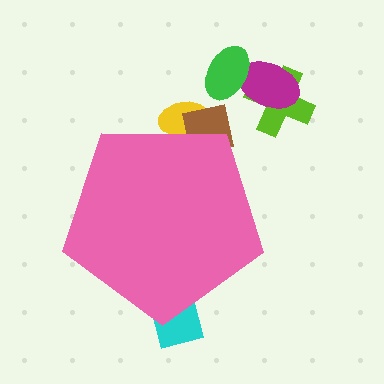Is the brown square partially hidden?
Yes, the brown square is partially hidden behind the pink pentagon.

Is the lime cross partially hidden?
No, the lime cross is fully visible.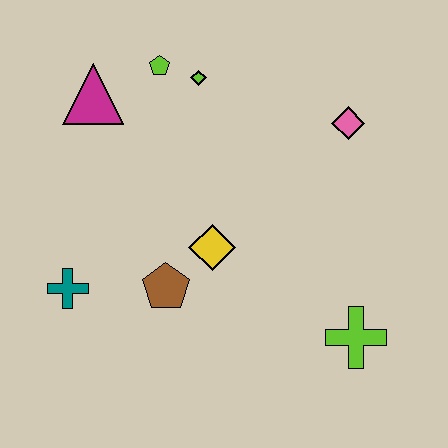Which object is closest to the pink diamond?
The lime diamond is closest to the pink diamond.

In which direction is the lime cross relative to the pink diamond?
The lime cross is below the pink diamond.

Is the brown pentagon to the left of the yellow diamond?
Yes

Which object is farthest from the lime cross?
The magenta triangle is farthest from the lime cross.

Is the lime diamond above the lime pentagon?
No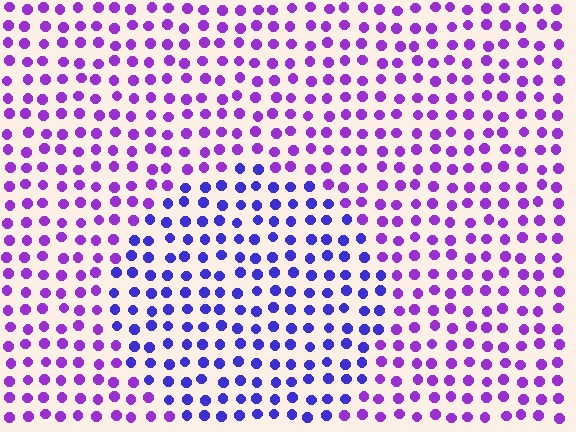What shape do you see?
I see a circle.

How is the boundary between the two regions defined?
The boundary is defined purely by a slight shift in hue (about 36 degrees). Spacing, size, and orientation are identical on both sides.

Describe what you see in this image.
The image is filled with small purple elements in a uniform arrangement. A circle-shaped region is visible where the elements are tinted to a slightly different hue, forming a subtle color boundary.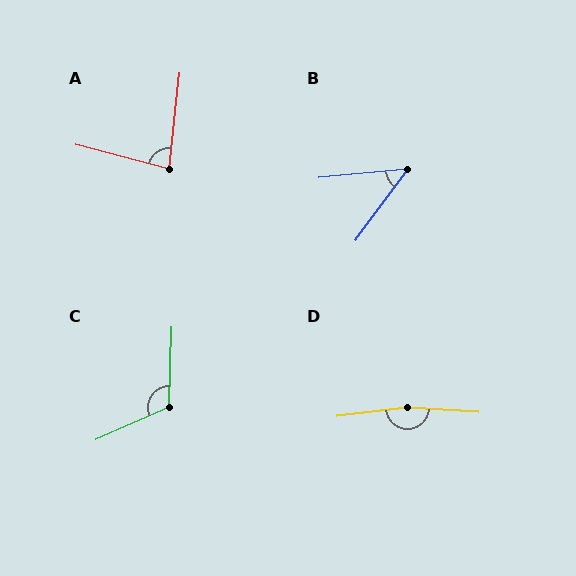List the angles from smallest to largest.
B (48°), A (82°), C (116°), D (170°).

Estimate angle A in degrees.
Approximately 82 degrees.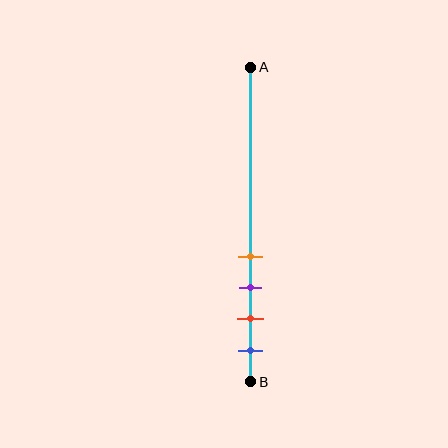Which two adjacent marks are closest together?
The orange and purple marks are the closest adjacent pair.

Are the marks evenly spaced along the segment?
Yes, the marks are approximately evenly spaced.